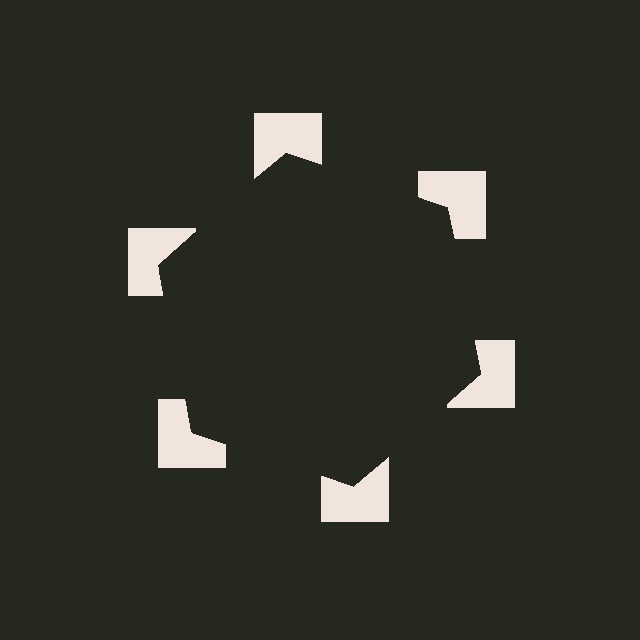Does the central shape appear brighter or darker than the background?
It typically appears slightly darker than the background, even though no actual brightness change is drawn.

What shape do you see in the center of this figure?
An illusory hexagon — its edges are inferred from the aligned wedge cuts in the notched squares, not physically drawn.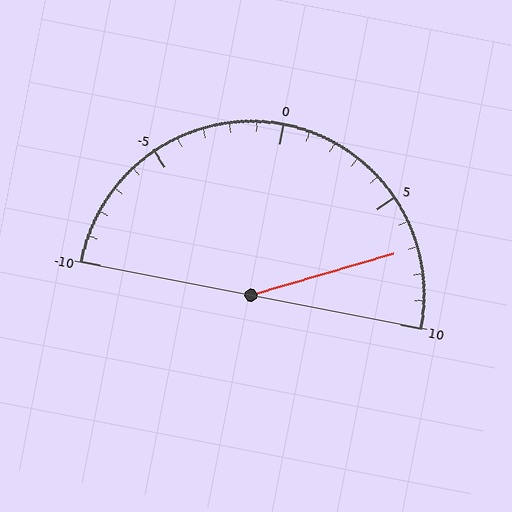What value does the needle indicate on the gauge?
The needle indicates approximately 7.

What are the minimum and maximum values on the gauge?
The gauge ranges from -10 to 10.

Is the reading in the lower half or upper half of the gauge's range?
The reading is in the upper half of the range (-10 to 10).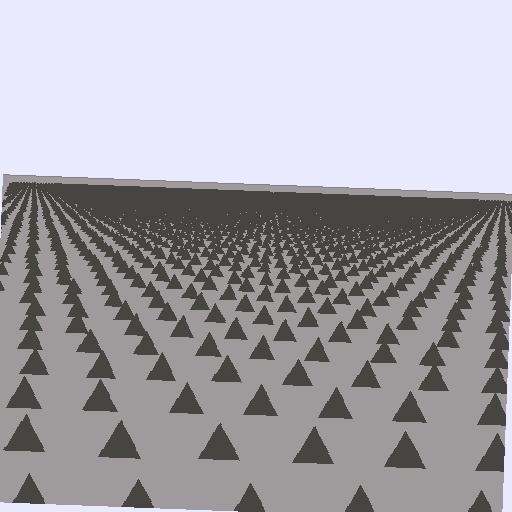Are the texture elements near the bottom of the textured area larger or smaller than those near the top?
Larger. Near the bottom, elements are closer to the viewer and appear at a bigger on-screen size.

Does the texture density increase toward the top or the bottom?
Density increases toward the top.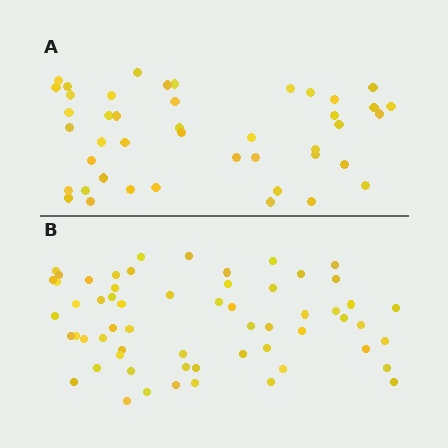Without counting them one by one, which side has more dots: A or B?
Region B (the bottom region) has more dots.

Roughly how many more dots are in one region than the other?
Region B has approximately 15 more dots than region A.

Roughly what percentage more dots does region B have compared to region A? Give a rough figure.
About 35% more.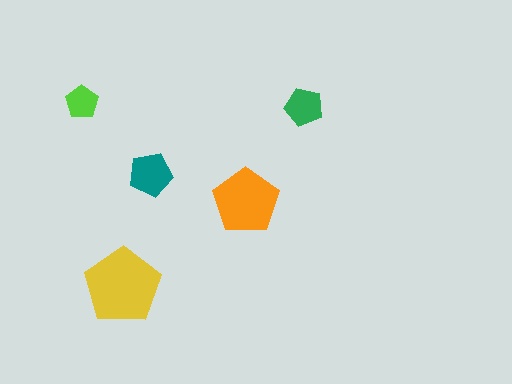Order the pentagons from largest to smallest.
the yellow one, the orange one, the teal one, the green one, the lime one.